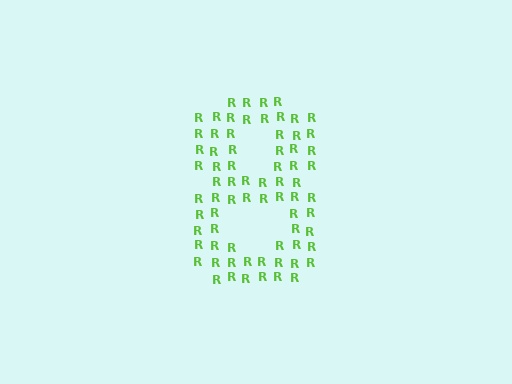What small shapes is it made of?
It is made of small letter R's.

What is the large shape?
The large shape is the digit 8.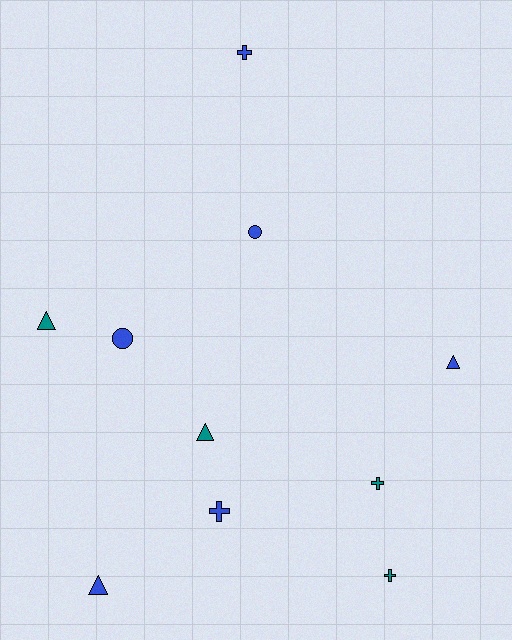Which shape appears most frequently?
Triangle, with 4 objects.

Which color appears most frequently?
Blue, with 6 objects.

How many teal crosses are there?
There are 2 teal crosses.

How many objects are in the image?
There are 10 objects.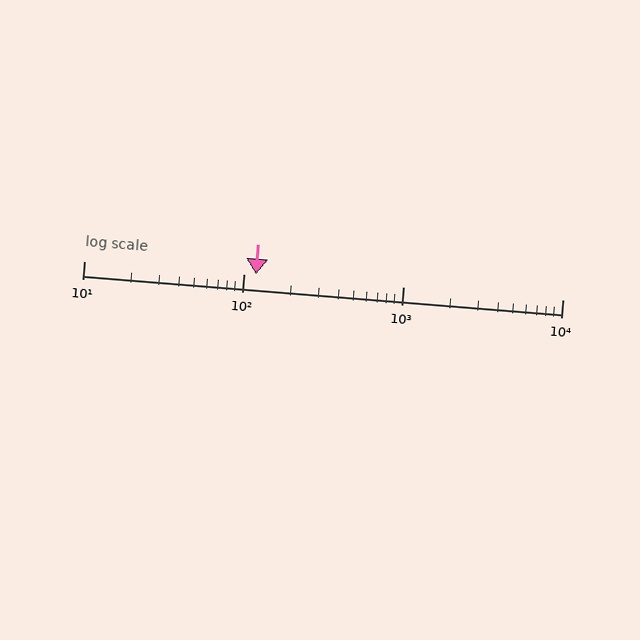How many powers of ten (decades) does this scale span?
The scale spans 3 decades, from 10 to 10000.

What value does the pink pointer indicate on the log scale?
The pointer indicates approximately 120.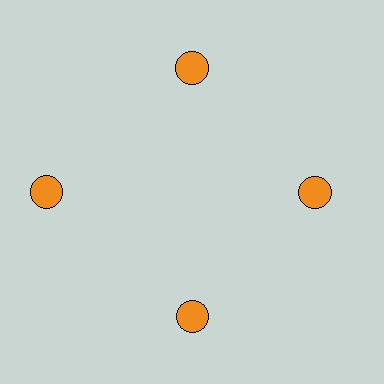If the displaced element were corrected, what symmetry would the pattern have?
It would have 4-fold rotational symmetry — the pattern would map onto itself every 90 degrees.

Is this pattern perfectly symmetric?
No. The 4 orange circles are arranged in a ring, but one element near the 9 o'clock position is pushed outward from the center, breaking the 4-fold rotational symmetry.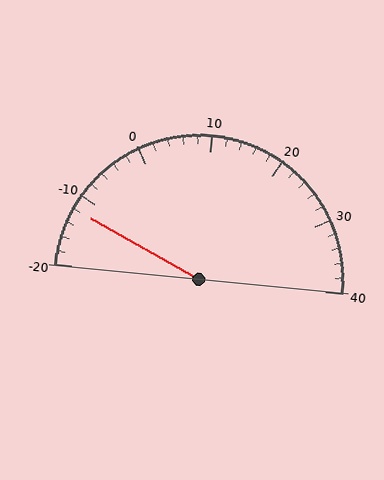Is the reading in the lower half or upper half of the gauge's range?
The reading is in the lower half of the range (-20 to 40).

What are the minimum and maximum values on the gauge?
The gauge ranges from -20 to 40.